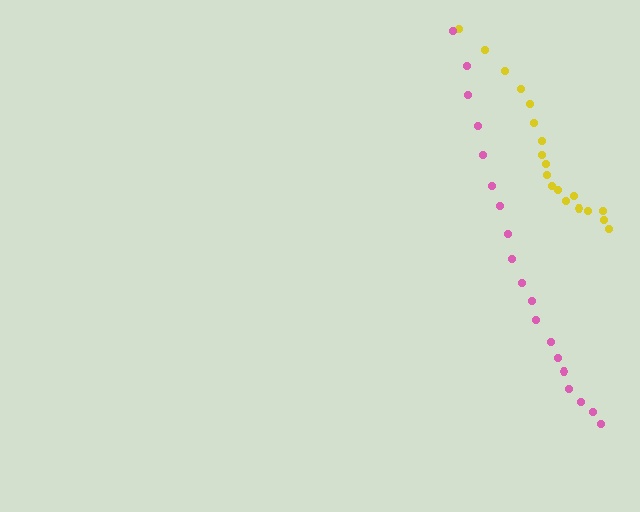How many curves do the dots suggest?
There are 2 distinct paths.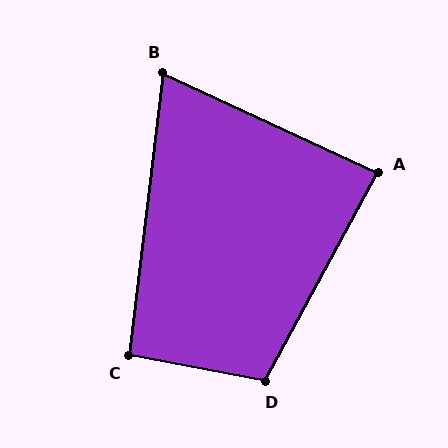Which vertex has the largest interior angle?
D, at approximately 108 degrees.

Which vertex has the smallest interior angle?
B, at approximately 72 degrees.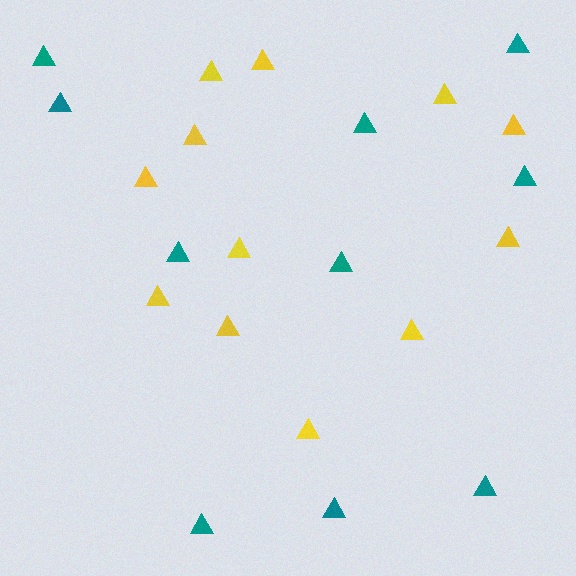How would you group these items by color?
There are 2 groups: one group of teal triangles (10) and one group of yellow triangles (12).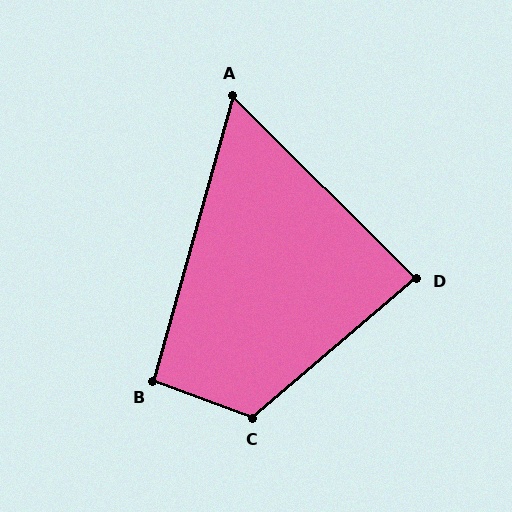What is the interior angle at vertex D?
Approximately 85 degrees (approximately right).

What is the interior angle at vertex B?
Approximately 95 degrees (approximately right).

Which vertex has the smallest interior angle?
A, at approximately 61 degrees.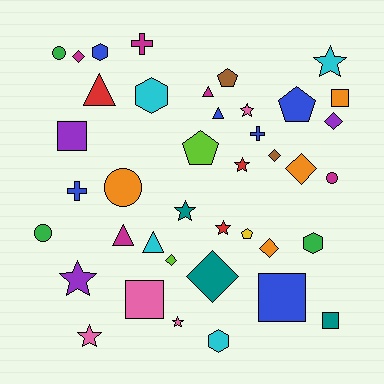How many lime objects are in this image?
There are 2 lime objects.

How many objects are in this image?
There are 40 objects.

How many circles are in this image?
There are 4 circles.